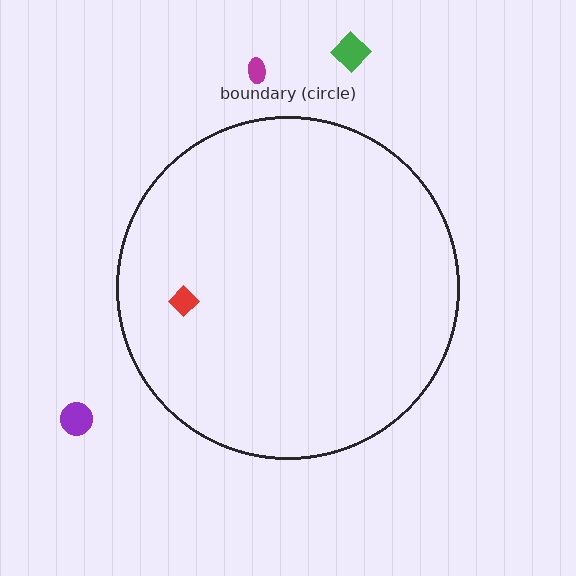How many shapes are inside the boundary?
1 inside, 3 outside.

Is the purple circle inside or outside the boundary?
Outside.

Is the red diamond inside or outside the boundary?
Inside.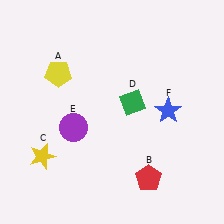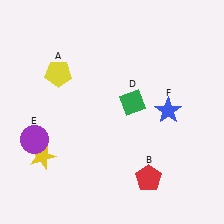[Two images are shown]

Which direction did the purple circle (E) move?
The purple circle (E) moved left.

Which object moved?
The purple circle (E) moved left.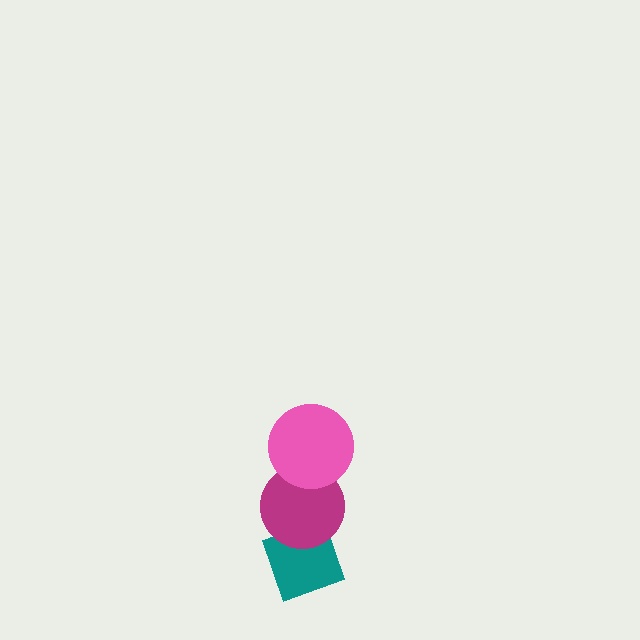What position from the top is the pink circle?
The pink circle is 1st from the top.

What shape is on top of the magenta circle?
The pink circle is on top of the magenta circle.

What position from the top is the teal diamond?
The teal diamond is 3rd from the top.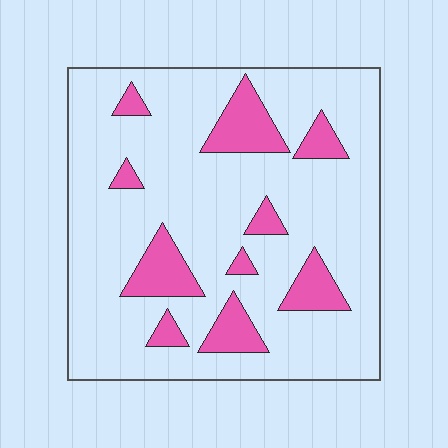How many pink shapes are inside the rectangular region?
10.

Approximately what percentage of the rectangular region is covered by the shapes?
Approximately 15%.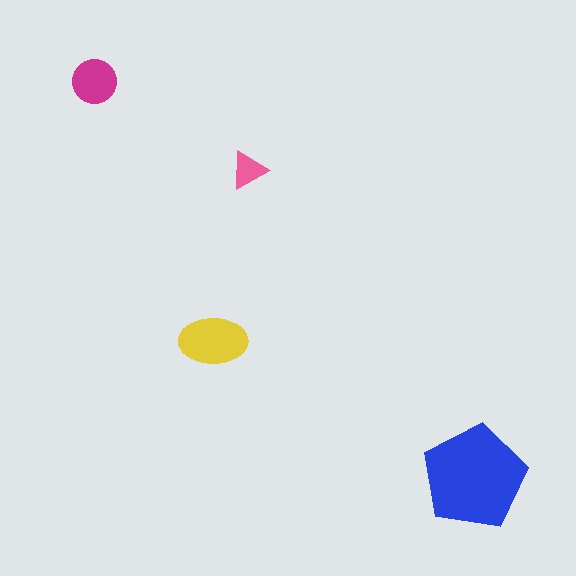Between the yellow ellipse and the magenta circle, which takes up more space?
The yellow ellipse.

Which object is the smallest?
The pink triangle.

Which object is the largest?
The blue pentagon.